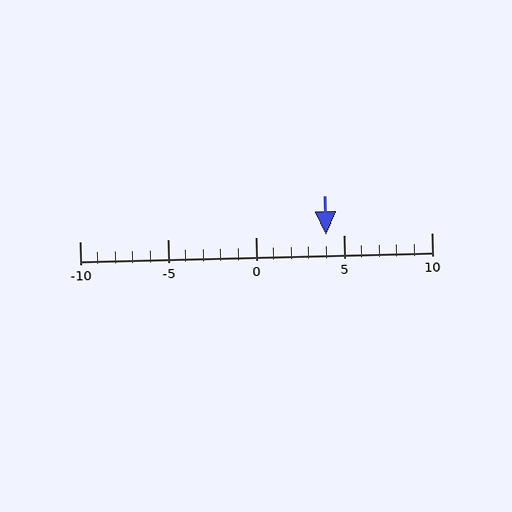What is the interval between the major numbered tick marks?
The major tick marks are spaced 5 units apart.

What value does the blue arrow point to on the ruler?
The blue arrow points to approximately 4.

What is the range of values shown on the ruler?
The ruler shows values from -10 to 10.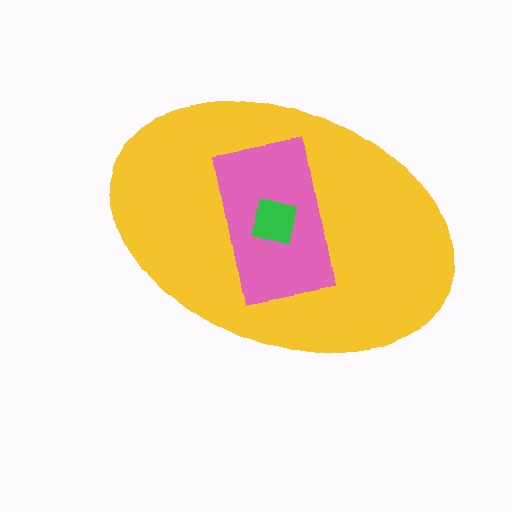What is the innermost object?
The green square.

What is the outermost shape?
The yellow ellipse.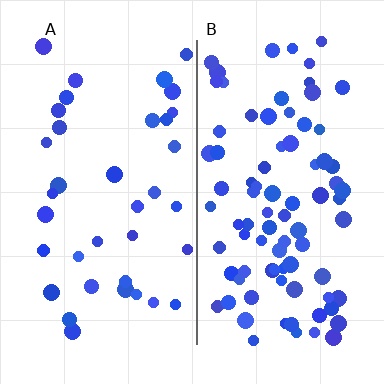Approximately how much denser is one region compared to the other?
Approximately 2.3× — region B over region A.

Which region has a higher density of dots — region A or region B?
B (the right).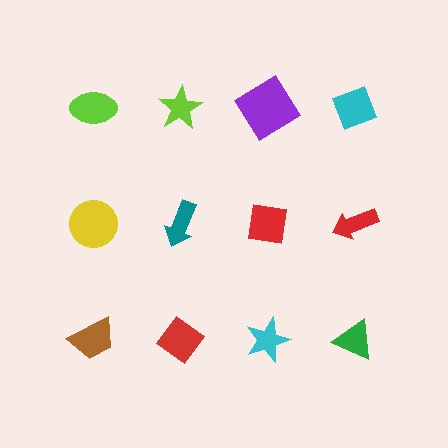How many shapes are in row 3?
4 shapes.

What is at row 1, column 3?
A purple diamond.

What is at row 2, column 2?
A teal arrow.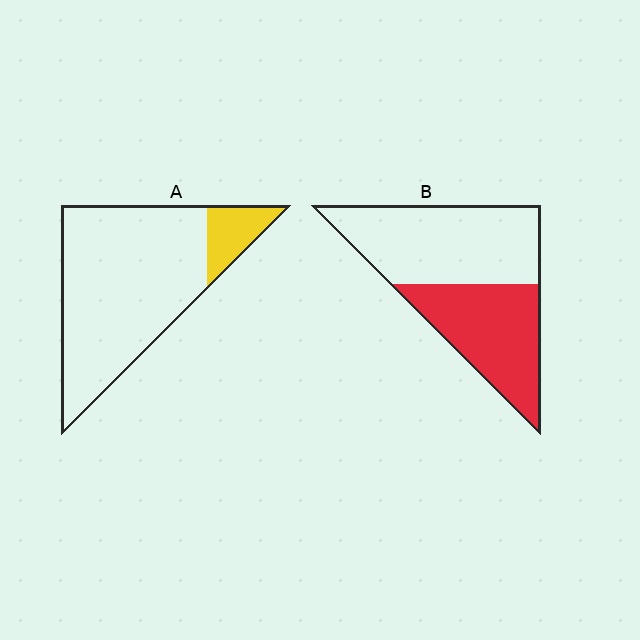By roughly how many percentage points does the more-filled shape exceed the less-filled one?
By roughly 30 percentage points (B over A).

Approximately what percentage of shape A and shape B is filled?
A is approximately 15% and B is approximately 45%.